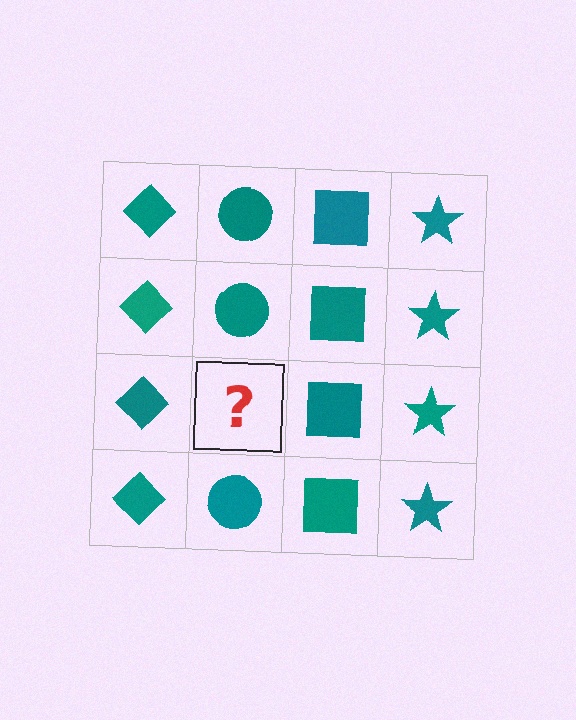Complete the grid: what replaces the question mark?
The question mark should be replaced with a teal circle.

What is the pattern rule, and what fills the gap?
The rule is that each column has a consistent shape. The gap should be filled with a teal circle.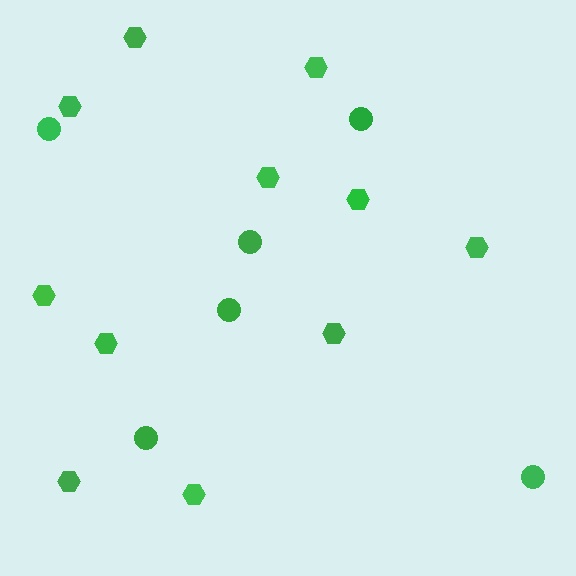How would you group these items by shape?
There are 2 groups: one group of circles (6) and one group of hexagons (11).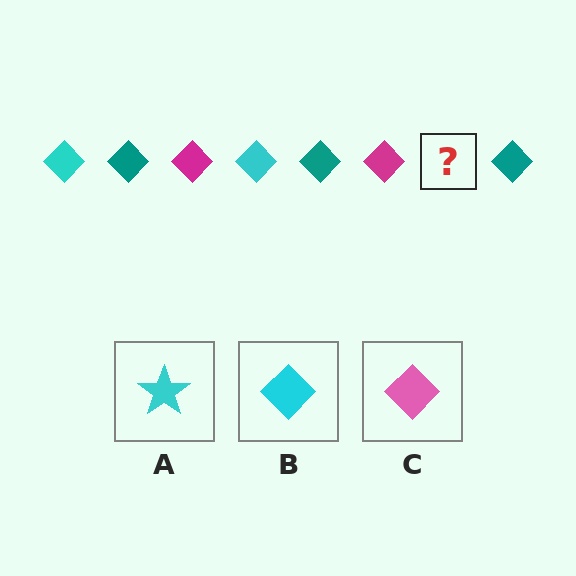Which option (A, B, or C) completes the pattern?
B.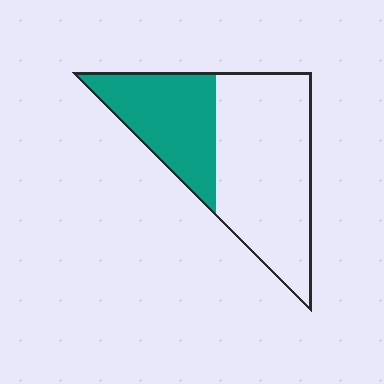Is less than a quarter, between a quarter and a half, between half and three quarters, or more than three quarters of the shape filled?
Between a quarter and a half.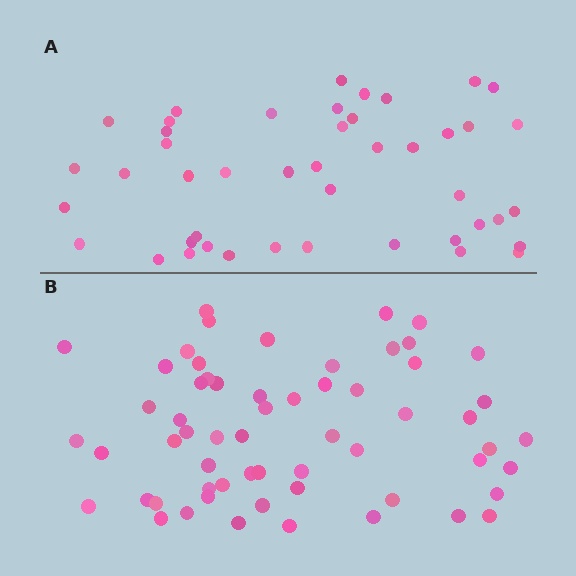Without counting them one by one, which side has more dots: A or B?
Region B (the bottom region) has more dots.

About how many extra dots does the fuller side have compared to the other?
Region B has approximately 15 more dots than region A.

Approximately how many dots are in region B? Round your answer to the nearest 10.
About 60 dots.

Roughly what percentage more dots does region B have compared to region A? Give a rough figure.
About 35% more.